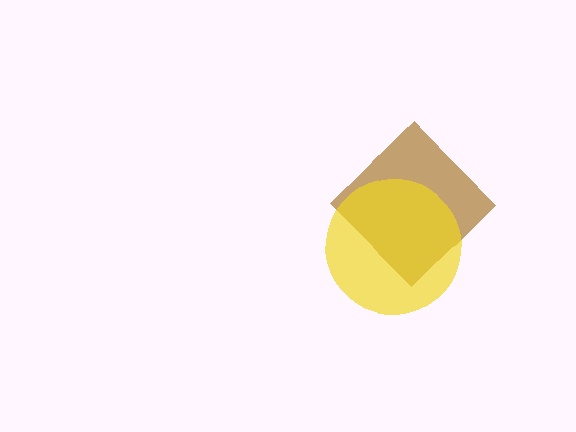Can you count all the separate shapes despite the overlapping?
Yes, there are 2 separate shapes.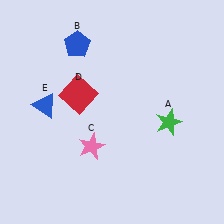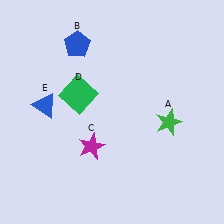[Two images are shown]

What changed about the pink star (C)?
In Image 1, C is pink. In Image 2, it changed to magenta.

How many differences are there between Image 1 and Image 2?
There are 2 differences between the two images.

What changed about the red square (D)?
In Image 1, D is red. In Image 2, it changed to green.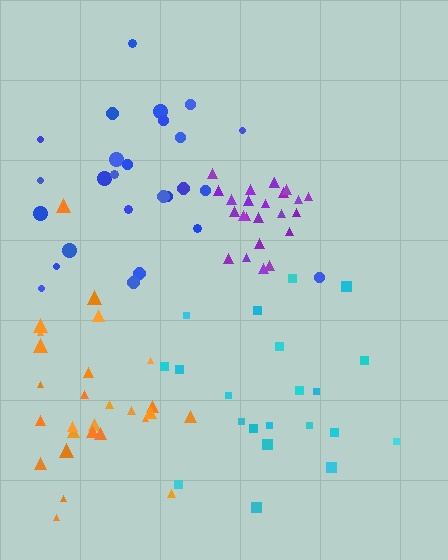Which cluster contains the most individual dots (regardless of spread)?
Orange (27).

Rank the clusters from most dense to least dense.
purple, orange, blue, cyan.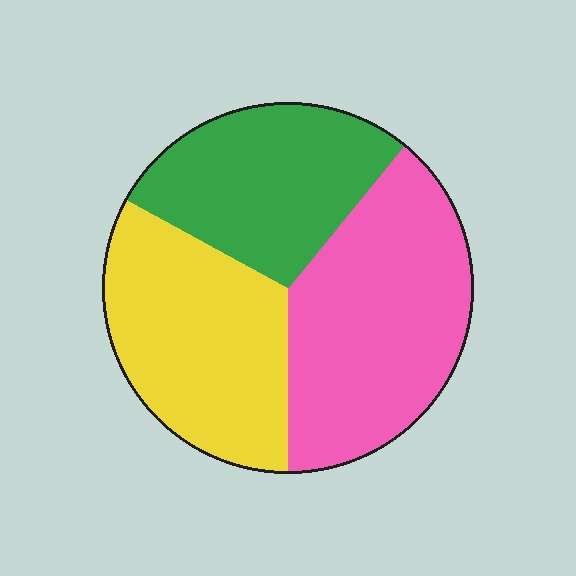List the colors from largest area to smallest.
From largest to smallest: pink, yellow, green.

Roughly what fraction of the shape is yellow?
Yellow takes up between a quarter and a half of the shape.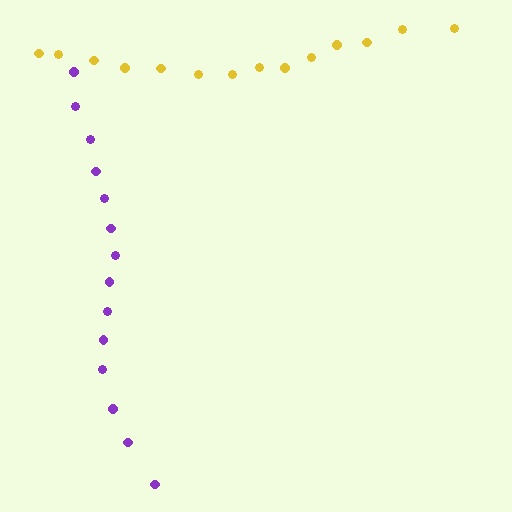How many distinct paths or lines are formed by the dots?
There are 2 distinct paths.